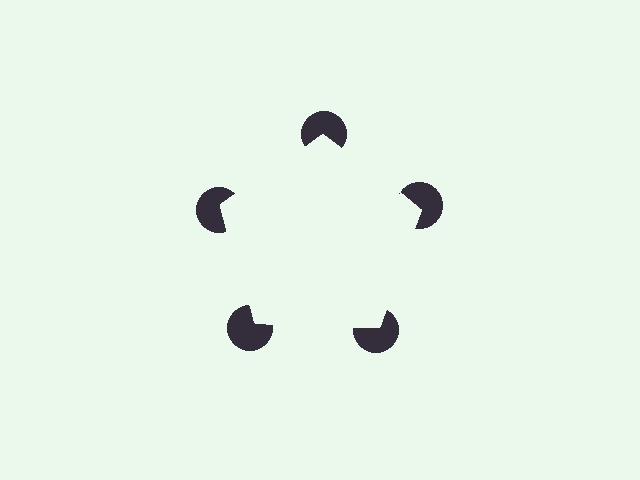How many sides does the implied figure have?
5 sides.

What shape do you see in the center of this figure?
An illusory pentagon — its edges are inferred from the aligned wedge cuts in the pac-man discs, not physically drawn.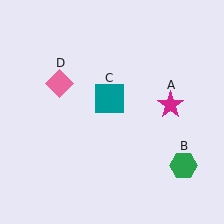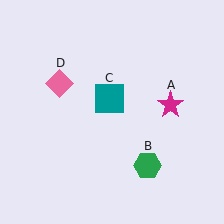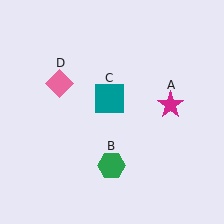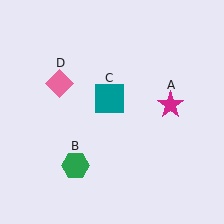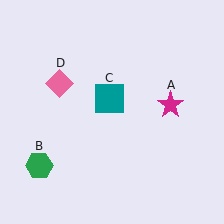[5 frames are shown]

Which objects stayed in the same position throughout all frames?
Magenta star (object A) and teal square (object C) and pink diamond (object D) remained stationary.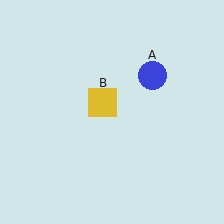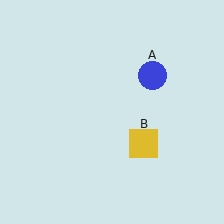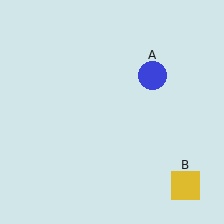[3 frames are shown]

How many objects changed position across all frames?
1 object changed position: yellow square (object B).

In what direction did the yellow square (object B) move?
The yellow square (object B) moved down and to the right.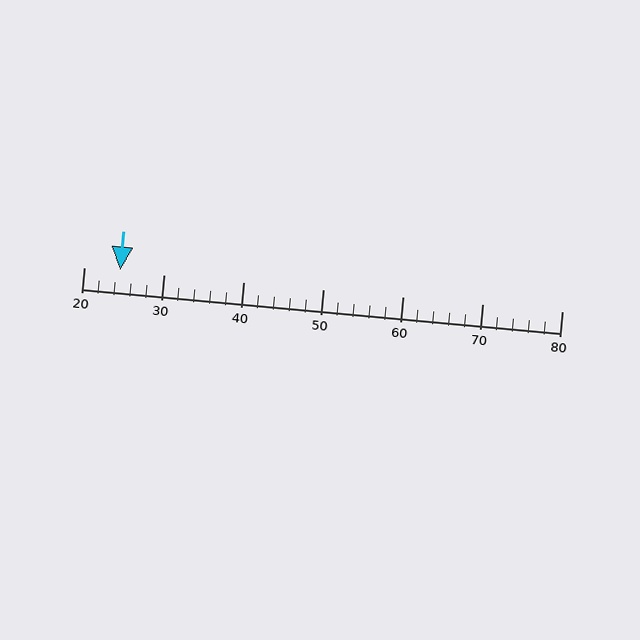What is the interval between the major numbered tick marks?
The major tick marks are spaced 10 units apart.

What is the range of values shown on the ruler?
The ruler shows values from 20 to 80.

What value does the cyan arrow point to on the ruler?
The cyan arrow points to approximately 25.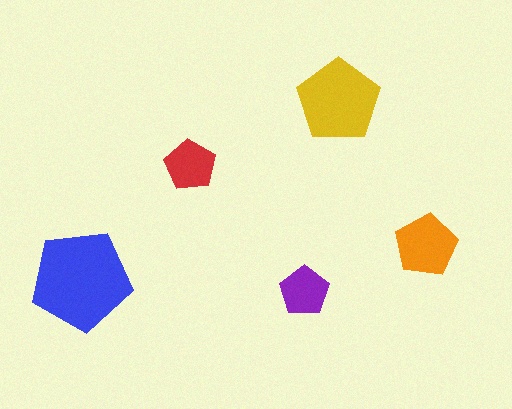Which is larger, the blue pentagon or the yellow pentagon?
The blue one.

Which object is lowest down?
The purple pentagon is bottommost.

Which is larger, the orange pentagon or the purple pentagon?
The orange one.